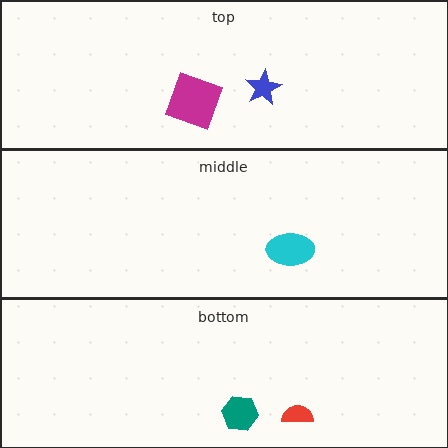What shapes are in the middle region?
The cyan ellipse.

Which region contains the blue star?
The top region.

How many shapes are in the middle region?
1.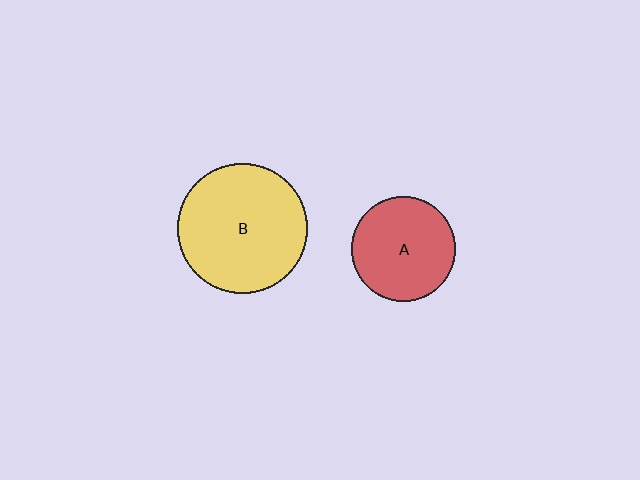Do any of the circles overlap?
No, none of the circles overlap.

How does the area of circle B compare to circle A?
Approximately 1.5 times.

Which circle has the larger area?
Circle B (yellow).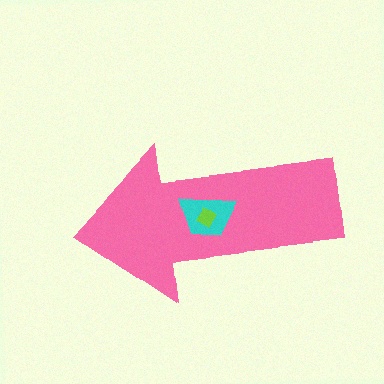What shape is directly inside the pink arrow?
The cyan trapezoid.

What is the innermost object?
The lime diamond.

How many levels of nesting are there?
3.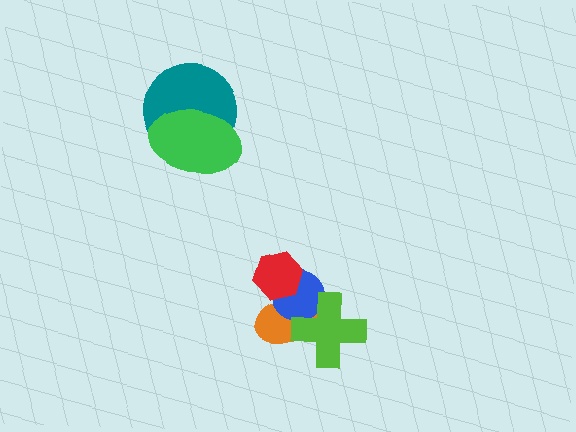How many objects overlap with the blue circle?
3 objects overlap with the blue circle.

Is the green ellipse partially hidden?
No, no other shape covers it.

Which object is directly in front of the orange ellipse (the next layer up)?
The blue circle is directly in front of the orange ellipse.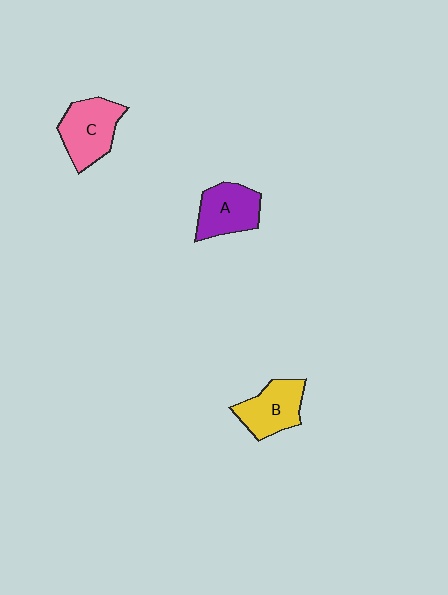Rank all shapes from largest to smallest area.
From largest to smallest: C (pink), A (purple), B (yellow).